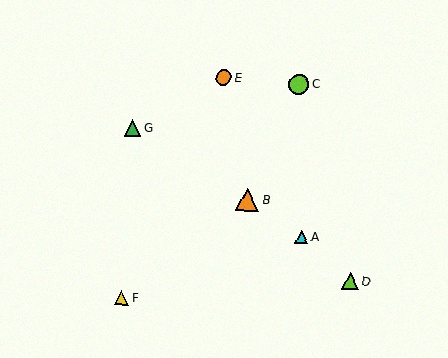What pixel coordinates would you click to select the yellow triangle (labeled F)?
Click at (122, 298) to select the yellow triangle F.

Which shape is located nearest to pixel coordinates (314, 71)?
The lime circle (labeled C) at (299, 84) is nearest to that location.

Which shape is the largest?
The orange triangle (labeled B) is the largest.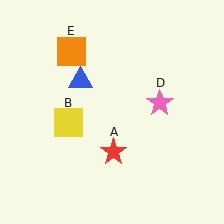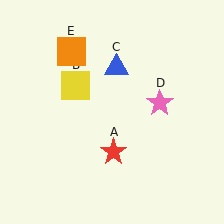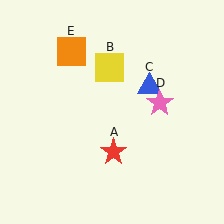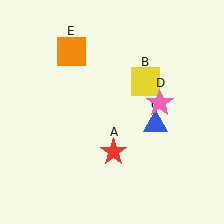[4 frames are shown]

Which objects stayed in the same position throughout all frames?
Red star (object A) and pink star (object D) and orange square (object E) remained stationary.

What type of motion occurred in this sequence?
The yellow square (object B), blue triangle (object C) rotated clockwise around the center of the scene.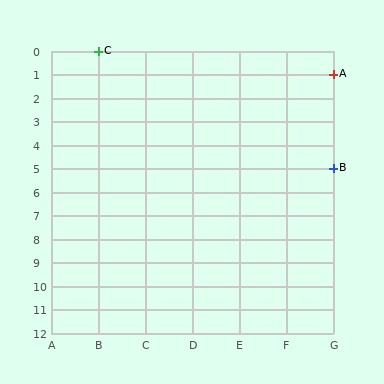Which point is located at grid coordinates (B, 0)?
Point C is at (B, 0).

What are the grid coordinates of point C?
Point C is at grid coordinates (B, 0).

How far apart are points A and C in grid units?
Points A and C are 5 columns and 1 row apart (about 5.1 grid units diagonally).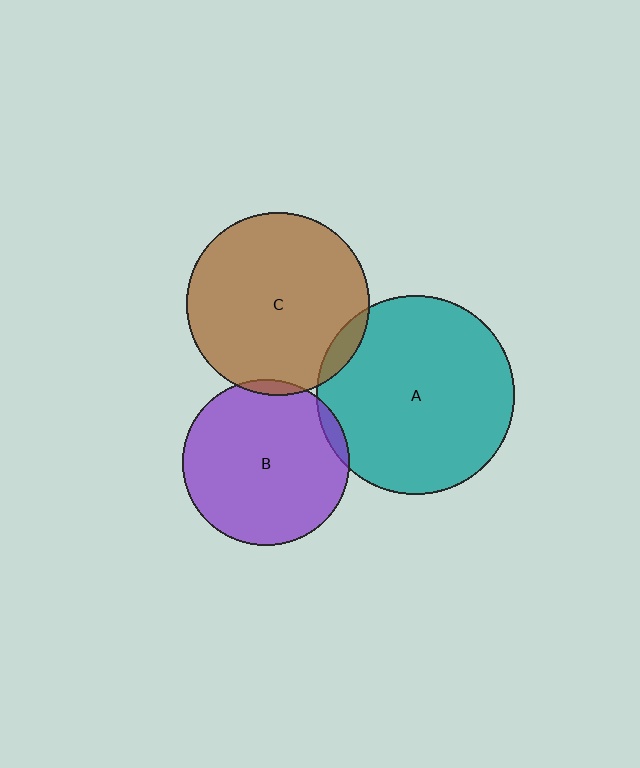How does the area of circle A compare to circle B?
Approximately 1.4 times.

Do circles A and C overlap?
Yes.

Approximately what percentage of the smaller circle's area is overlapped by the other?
Approximately 5%.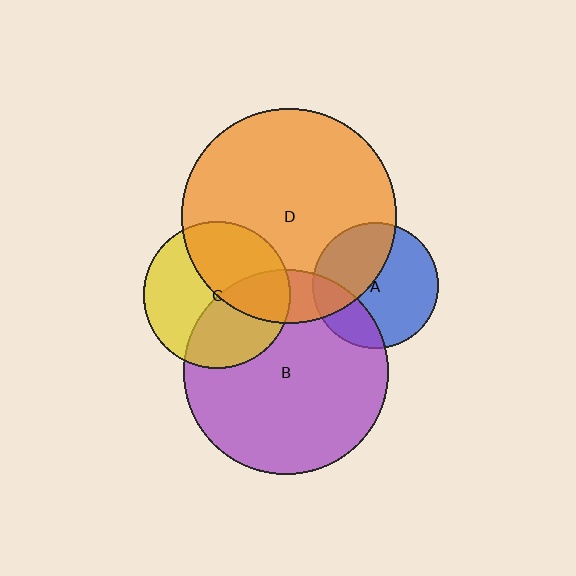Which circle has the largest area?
Circle D (orange).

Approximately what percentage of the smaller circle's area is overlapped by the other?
Approximately 15%.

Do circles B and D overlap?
Yes.